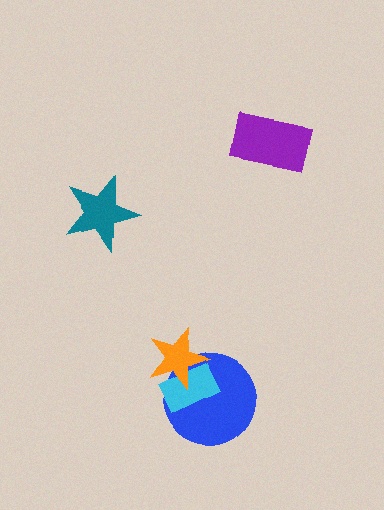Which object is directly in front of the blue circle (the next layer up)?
The cyan rectangle is directly in front of the blue circle.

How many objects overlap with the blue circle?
2 objects overlap with the blue circle.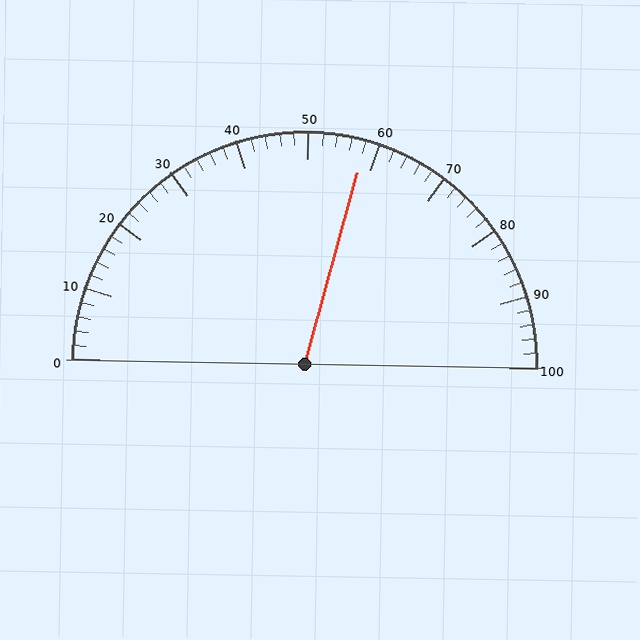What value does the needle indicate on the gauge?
The needle indicates approximately 58.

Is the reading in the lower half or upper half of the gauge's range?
The reading is in the upper half of the range (0 to 100).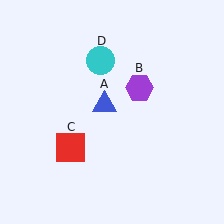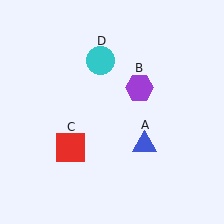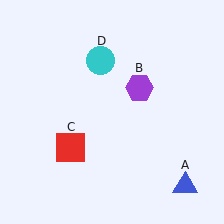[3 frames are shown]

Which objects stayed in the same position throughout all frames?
Purple hexagon (object B) and red square (object C) and cyan circle (object D) remained stationary.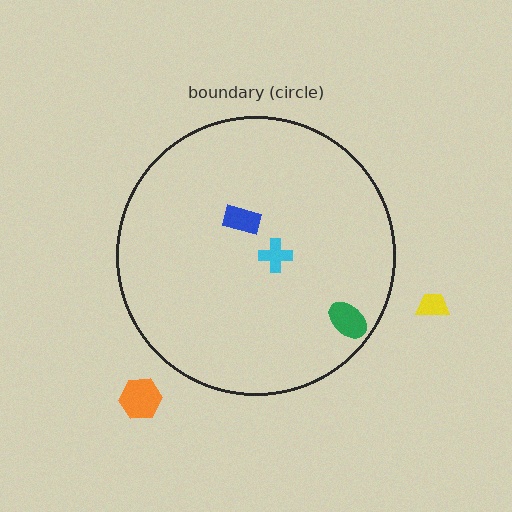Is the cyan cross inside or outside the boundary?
Inside.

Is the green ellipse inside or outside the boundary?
Inside.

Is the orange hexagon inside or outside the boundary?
Outside.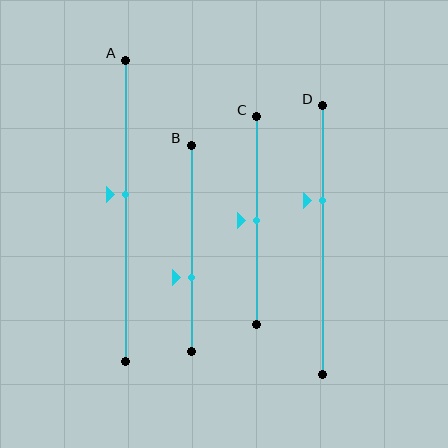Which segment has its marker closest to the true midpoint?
Segment C has its marker closest to the true midpoint.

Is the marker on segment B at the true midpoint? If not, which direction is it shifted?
No, the marker on segment B is shifted downward by about 14% of the segment length.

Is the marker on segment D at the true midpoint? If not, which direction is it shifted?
No, the marker on segment D is shifted upward by about 15% of the segment length.